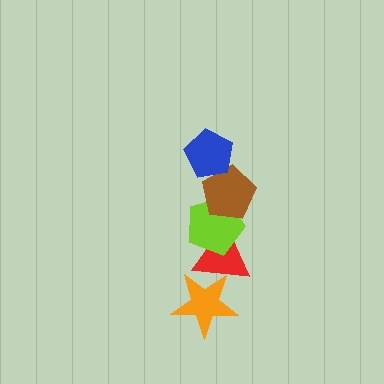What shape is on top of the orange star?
The red triangle is on top of the orange star.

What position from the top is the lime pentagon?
The lime pentagon is 3rd from the top.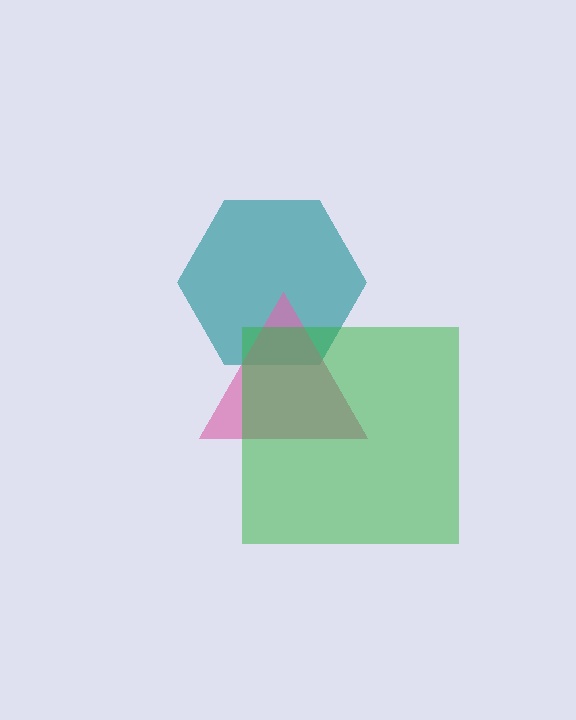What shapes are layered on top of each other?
The layered shapes are: a teal hexagon, a pink triangle, a green square.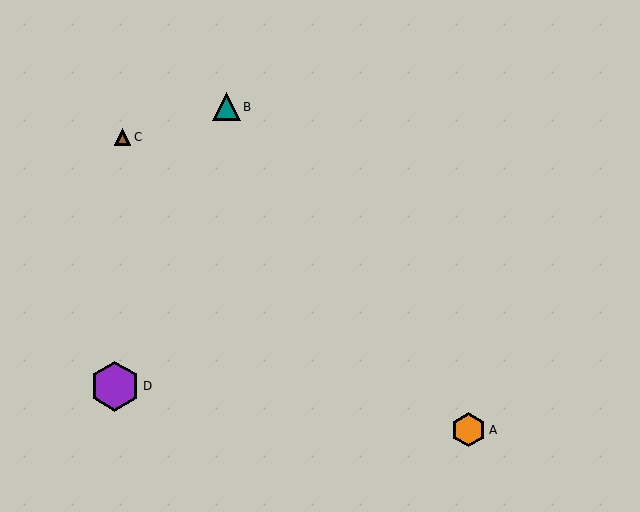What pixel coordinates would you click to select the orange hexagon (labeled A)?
Click at (469, 430) to select the orange hexagon A.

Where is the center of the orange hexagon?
The center of the orange hexagon is at (469, 430).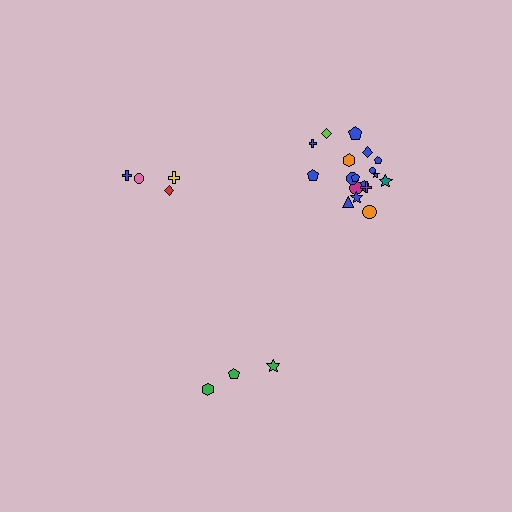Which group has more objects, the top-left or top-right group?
The top-right group.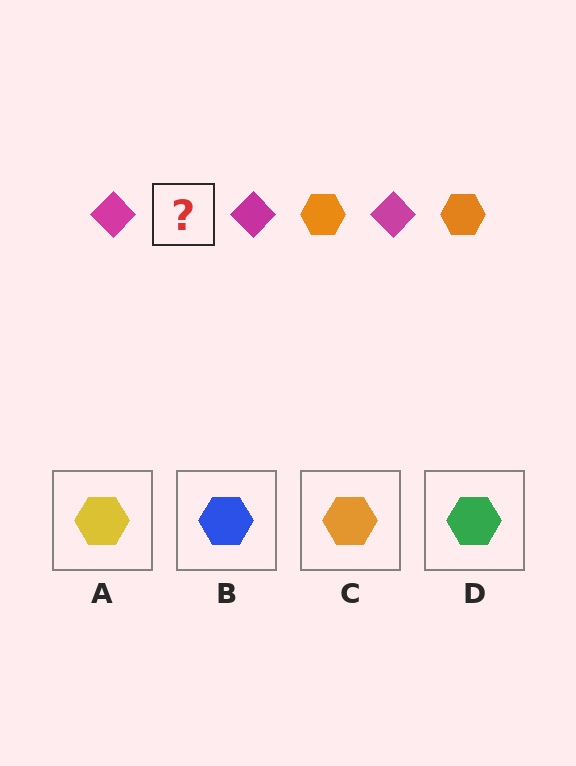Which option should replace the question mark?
Option C.